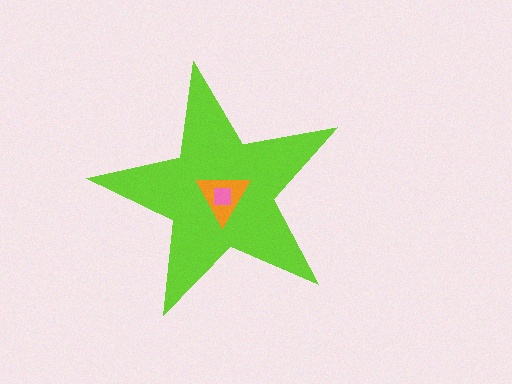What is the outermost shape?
The lime star.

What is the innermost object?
The pink square.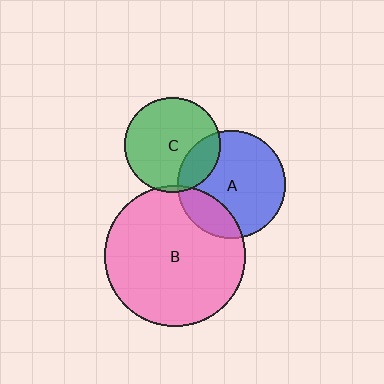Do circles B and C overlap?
Yes.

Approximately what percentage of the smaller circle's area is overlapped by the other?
Approximately 5%.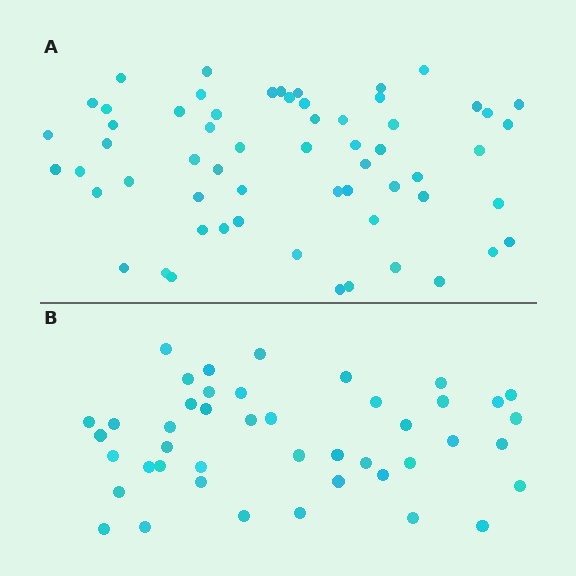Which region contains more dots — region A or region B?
Region A (the top region) has more dots.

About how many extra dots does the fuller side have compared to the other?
Region A has approximately 15 more dots than region B.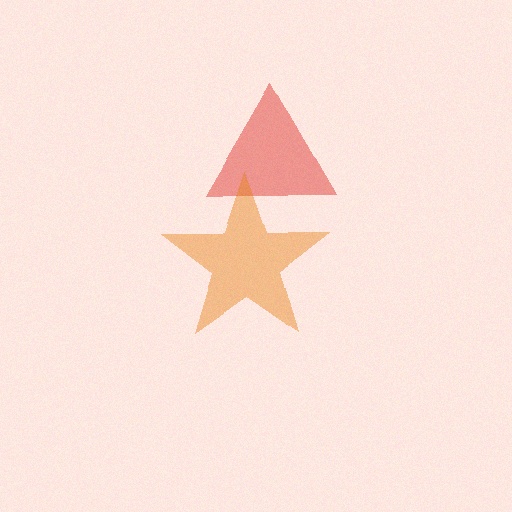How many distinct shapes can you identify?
There are 2 distinct shapes: a red triangle, an orange star.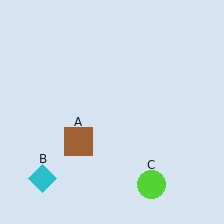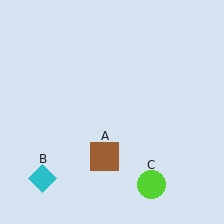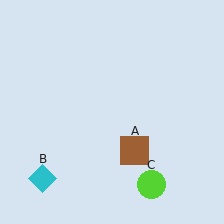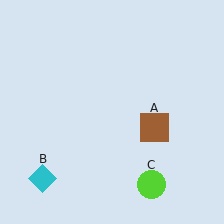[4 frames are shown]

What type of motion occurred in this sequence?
The brown square (object A) rotated counterclockwise around the center of the scene.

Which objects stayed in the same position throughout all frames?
Cyan diamond (object B) and lime circle (object C) remained stationary.